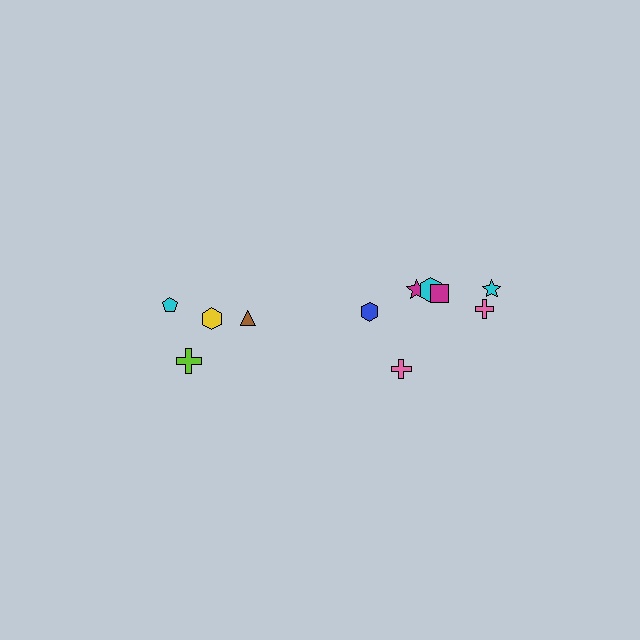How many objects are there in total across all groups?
There are 11 objects.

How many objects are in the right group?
There are 7 objects.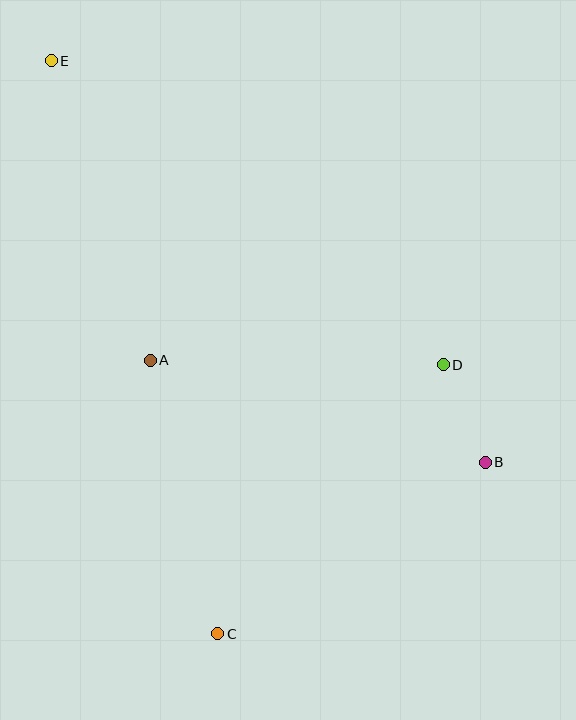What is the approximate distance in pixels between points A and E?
The distance between A and E is approximately 316 pixels.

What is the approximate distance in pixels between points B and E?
The distance between B and E is approximately 591 pixels.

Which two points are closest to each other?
Points B and D are closest to each other.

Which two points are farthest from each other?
Points C and E are farthest from each other.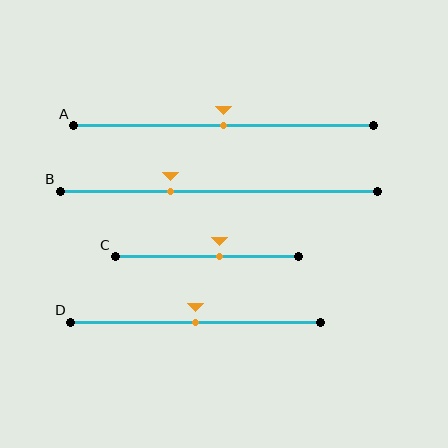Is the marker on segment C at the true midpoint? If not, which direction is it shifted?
No, the marker on segment C is shifted to the right by about 7% of the segment length.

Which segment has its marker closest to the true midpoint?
Segment A has its marker closest to the true midpoint.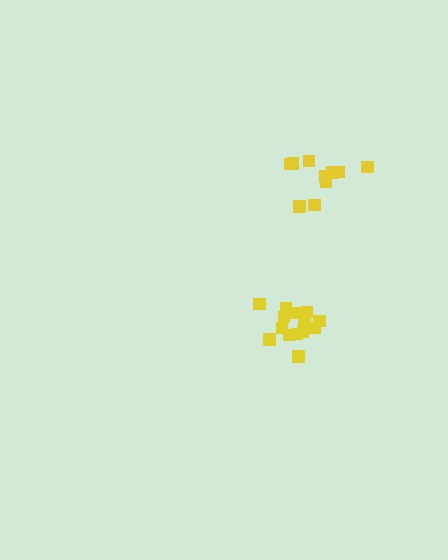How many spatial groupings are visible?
There are 2 spatial groupings.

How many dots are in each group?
Group 1: 10 dots, Group 2: 14 dots (24 total).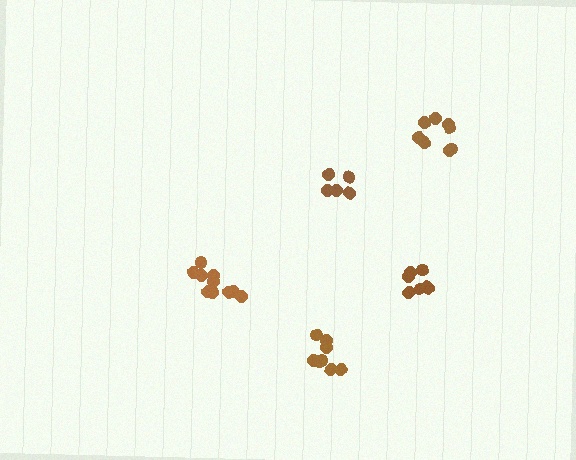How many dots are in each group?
Group 1: 5 dots, Group 2: 8 dots, Group 3: 11 dots, Group 4: 7 dots, Group 5: 8 dots (39 total).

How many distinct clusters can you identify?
There are 5 distinct clusters.